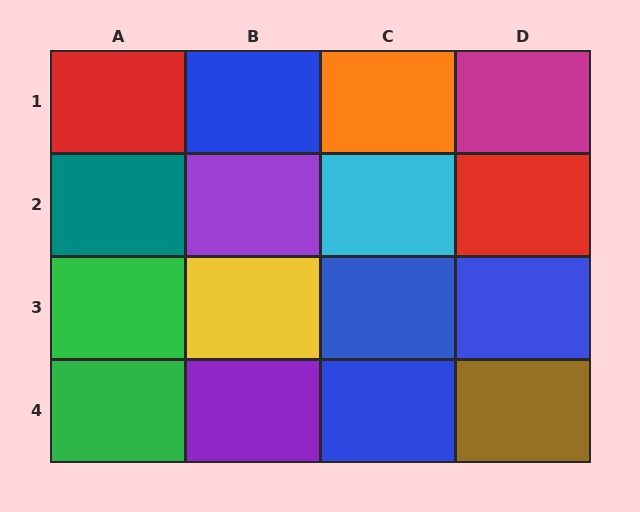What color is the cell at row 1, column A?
Red.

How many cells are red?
2 cells are red.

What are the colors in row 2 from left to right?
Teal, purple, cyan, red.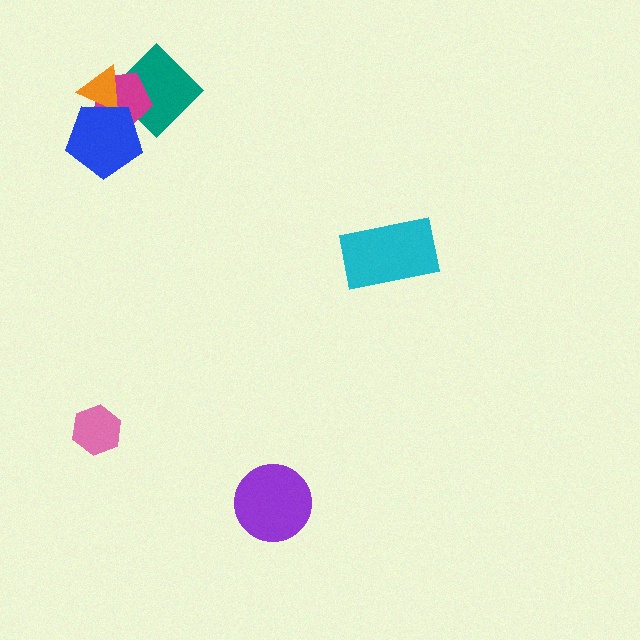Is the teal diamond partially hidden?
Yes, it is partially covered by another shape.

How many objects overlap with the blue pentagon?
3 objects overlap with the blue pentagon.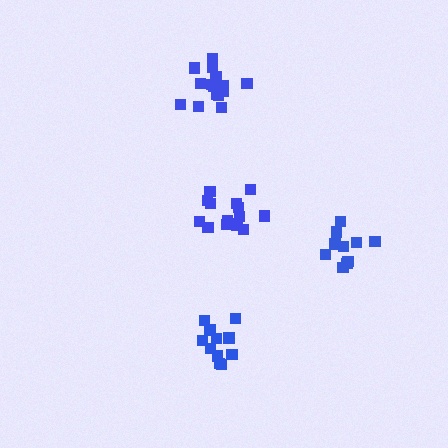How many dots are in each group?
Group 1: 15 dots, Group 2: 10 dots, Group 3: 15 dots, Group 4: 11 dots (51 total).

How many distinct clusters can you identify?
There are 4 distinct clusters.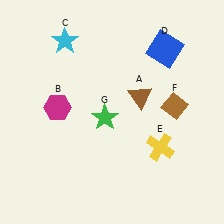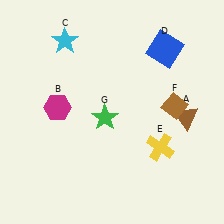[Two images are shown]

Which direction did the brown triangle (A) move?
The brown triangle (A) moved right.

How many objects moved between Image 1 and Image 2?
1 object moved between the two images.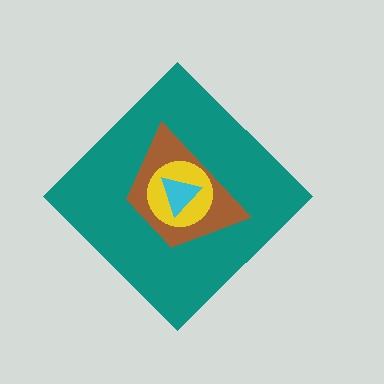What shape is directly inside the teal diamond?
The brown trapezoid.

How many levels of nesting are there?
4.